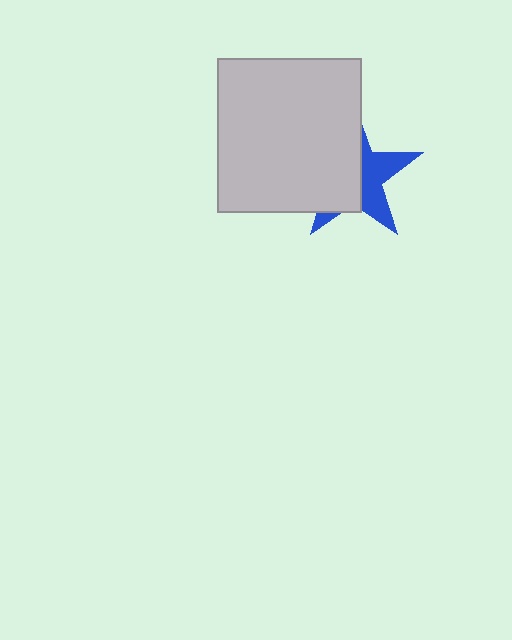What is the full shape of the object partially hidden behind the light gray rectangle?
The partially hidden object is a blue star.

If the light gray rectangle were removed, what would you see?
You would see the complete blue star.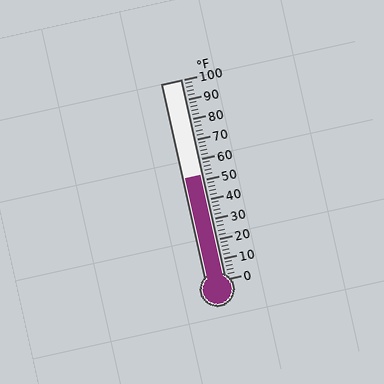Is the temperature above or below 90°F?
The temperature is below 90°F.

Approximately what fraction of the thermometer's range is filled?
The thermometer is filled to approximately 50% of its range.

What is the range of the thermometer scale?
The thermometer scale ranges from 0°F to 100°F.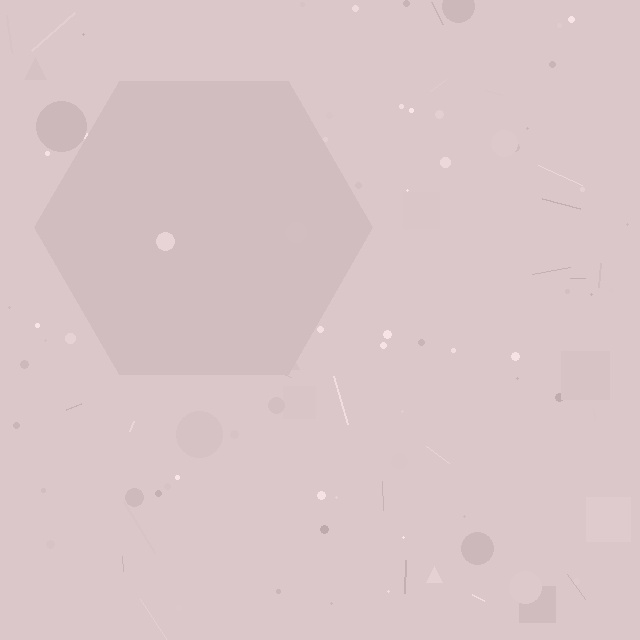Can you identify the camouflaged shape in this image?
The camouflaged shape is a hexagon.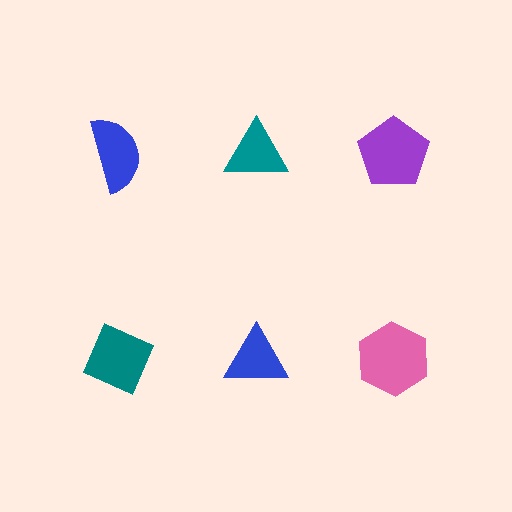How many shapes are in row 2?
3 shapes.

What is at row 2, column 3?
A pink hexagon.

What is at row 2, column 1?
A teal diamond.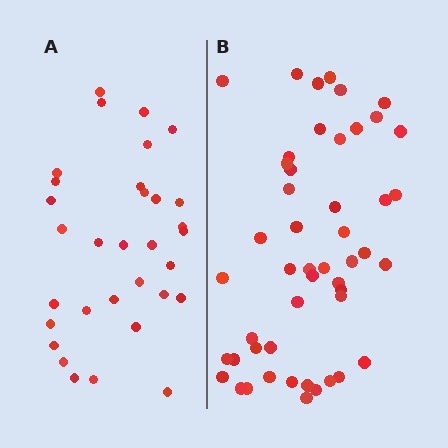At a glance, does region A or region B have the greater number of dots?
Region B (the right region) has more dots.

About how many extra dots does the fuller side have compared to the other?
Region B has approximately 15 more dots than region A.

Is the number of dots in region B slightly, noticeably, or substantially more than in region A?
Region B has substantially more. The ratio is roughly 1.5 to 1.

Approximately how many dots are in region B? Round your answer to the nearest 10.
About 50 dots. (The exact count is 49, which rounds to 50.)